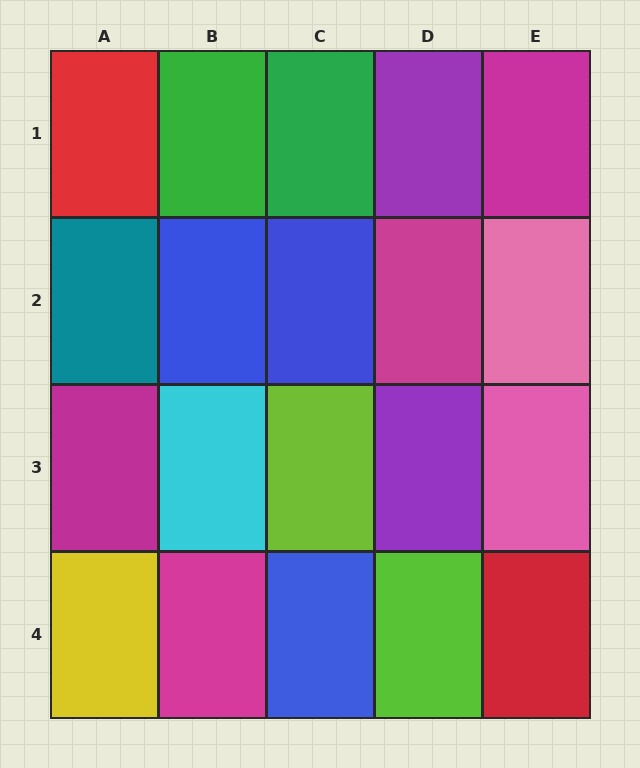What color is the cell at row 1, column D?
Purple.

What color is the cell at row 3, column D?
Purple.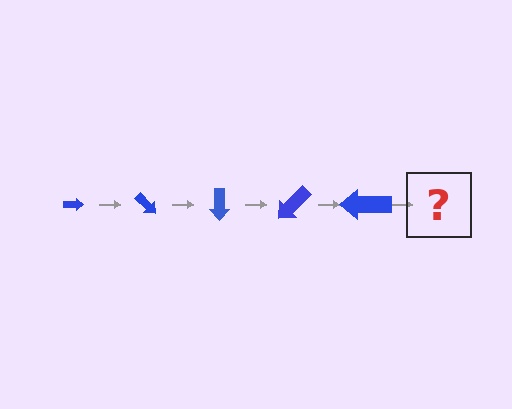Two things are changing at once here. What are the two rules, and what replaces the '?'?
The two rules are that the arrow grows larger each step and it rotates 45 degrees each step. The '?' should be an arrow, larger than the previous one and rotated 225 degrees from the start.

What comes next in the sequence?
The next element should be an arrow, larger than the previous one and rotated 225 degrees from the start.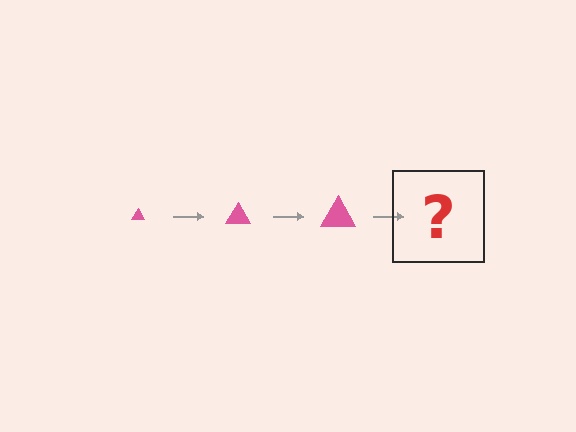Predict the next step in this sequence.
The next step is a pink triangle, larger than the previous one.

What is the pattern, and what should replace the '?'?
The pattern is that the triangle gets progressively larger each step. The '?' should be a pink triangle, larger than the previous one.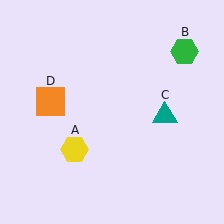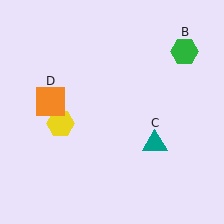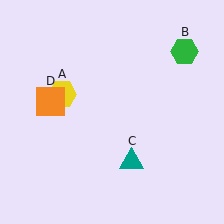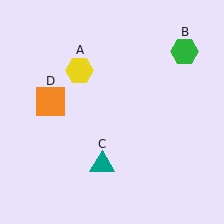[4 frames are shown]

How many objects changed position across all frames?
2 objects changed position: yellow hexagon (object A), teal triangle (object C).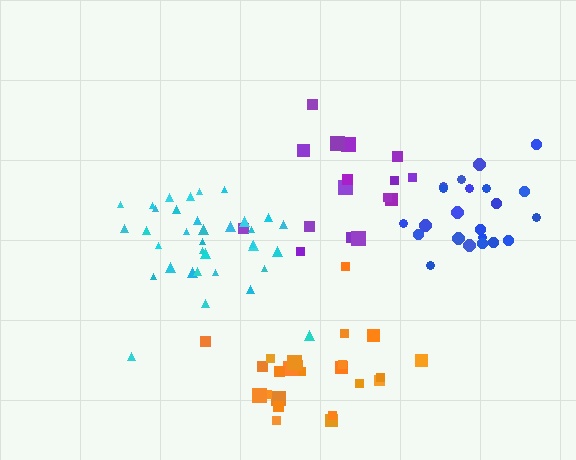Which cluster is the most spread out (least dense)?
Purple.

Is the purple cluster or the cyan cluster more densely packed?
Cyan.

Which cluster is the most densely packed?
Cyan.